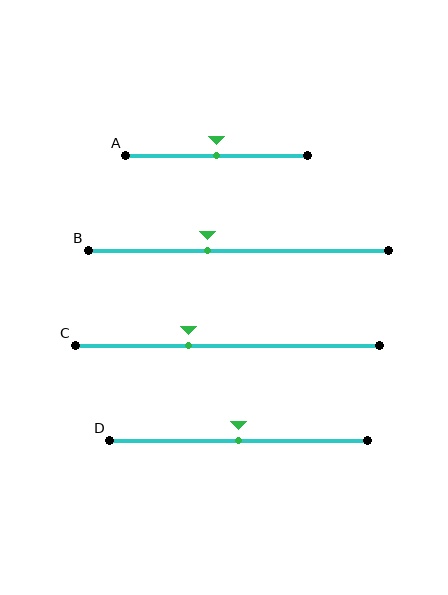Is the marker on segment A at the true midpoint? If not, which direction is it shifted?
Yes, the marker on segment A is at the true midpoint.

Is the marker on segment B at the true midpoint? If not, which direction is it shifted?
No, the marker on segment B is shifted to the left by about 10% of the segment length.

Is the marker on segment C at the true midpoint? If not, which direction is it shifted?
No, the marker on segment C is shifted to the left by about 13% of the segment length.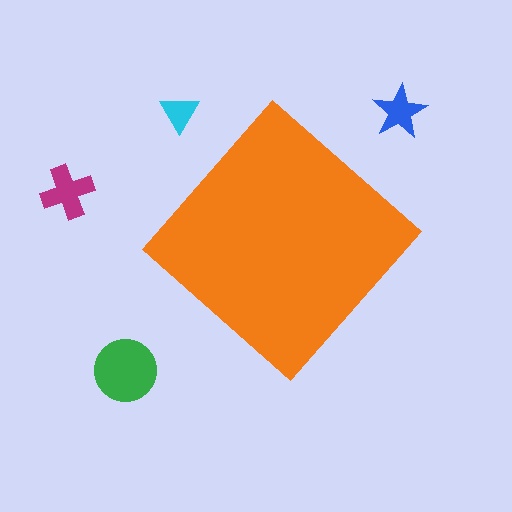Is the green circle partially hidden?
No, the green circle is fully visible.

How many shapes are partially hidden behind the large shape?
0 shapes are partially hidden.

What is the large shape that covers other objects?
An orange diamond.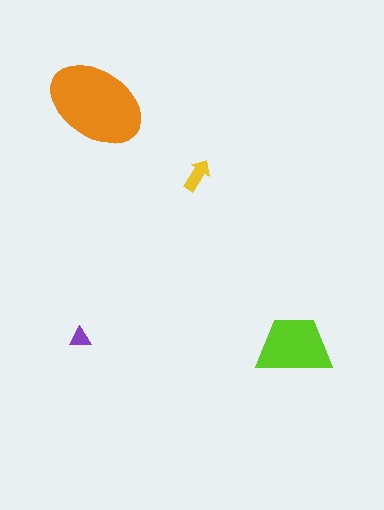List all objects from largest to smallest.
The orange ellipse, the lime trapezoid, the yellow arrow, the purple triangle.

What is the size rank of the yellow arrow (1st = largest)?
3rd.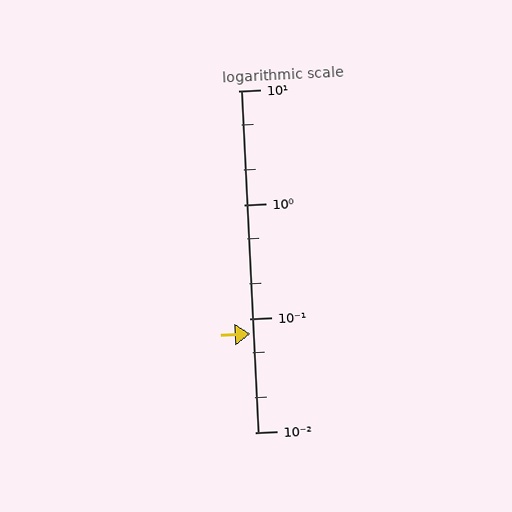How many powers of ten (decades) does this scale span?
The scale spans 3 decades, from 0.01 to 10.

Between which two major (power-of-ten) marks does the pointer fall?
The pointer is between 0.01 and 0.1.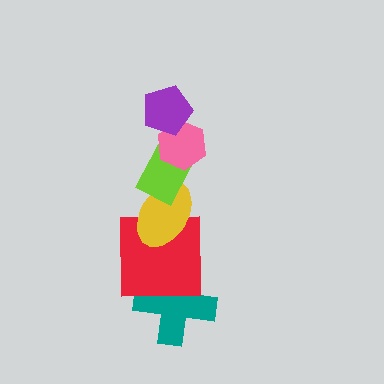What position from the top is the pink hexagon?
The pink hexagon is 2nd from the top.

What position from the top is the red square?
The red square is 5th from the top.